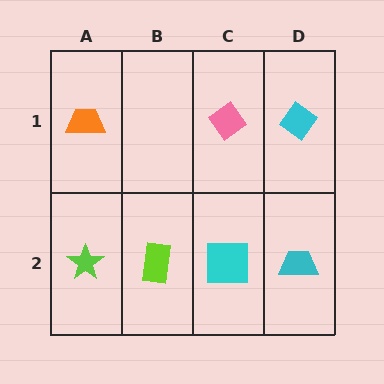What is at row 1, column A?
An orange trapezoid.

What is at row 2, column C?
A cyan square.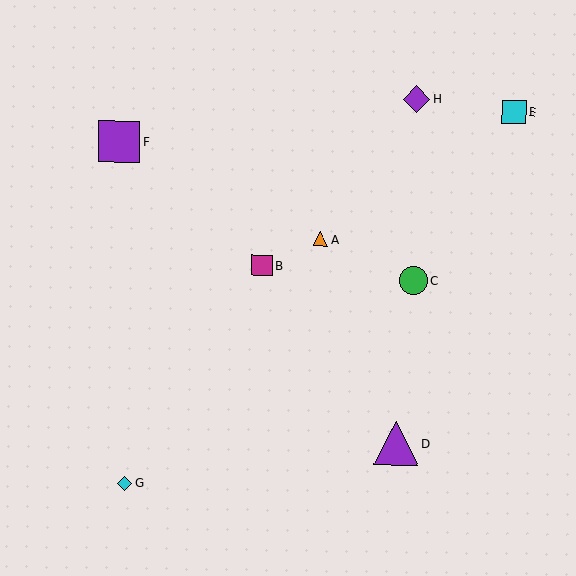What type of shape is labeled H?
Shape H is a purple diamond.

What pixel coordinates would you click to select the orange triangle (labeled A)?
Click at (320, 239) to select the orange triangle A.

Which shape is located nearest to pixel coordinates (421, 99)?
The purple diamond (labeled H) at (417, 99) is nearest to that location.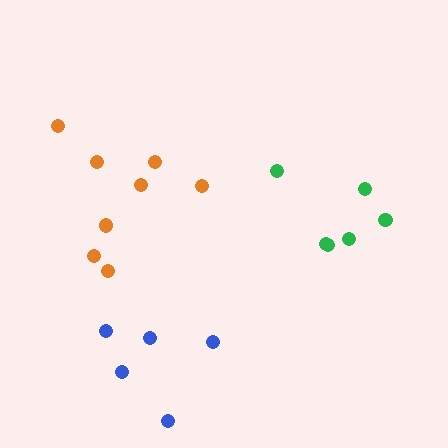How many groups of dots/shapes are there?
There are 3 groups.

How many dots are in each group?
Group 1: 8 dots, Group 2: 5 dots, Group 3: 6 dots (19 total).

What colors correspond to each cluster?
The clusters are colored: orange, blue, green.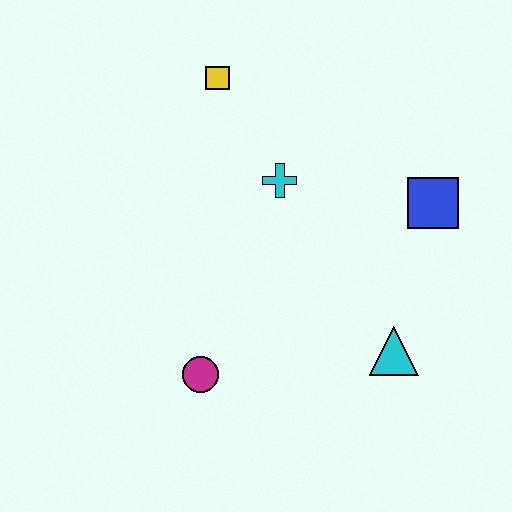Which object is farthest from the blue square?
The magenta circle is farthest from the blue square.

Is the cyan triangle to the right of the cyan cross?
Yes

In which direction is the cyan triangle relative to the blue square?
The cyan triangle is below the blue square.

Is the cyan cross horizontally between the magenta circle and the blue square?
Yes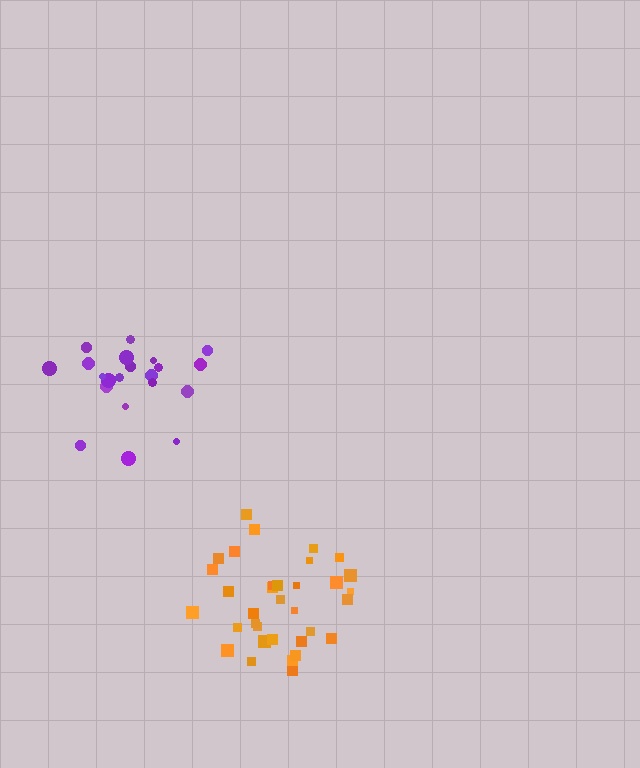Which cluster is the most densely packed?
Orange.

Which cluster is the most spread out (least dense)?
Purple.